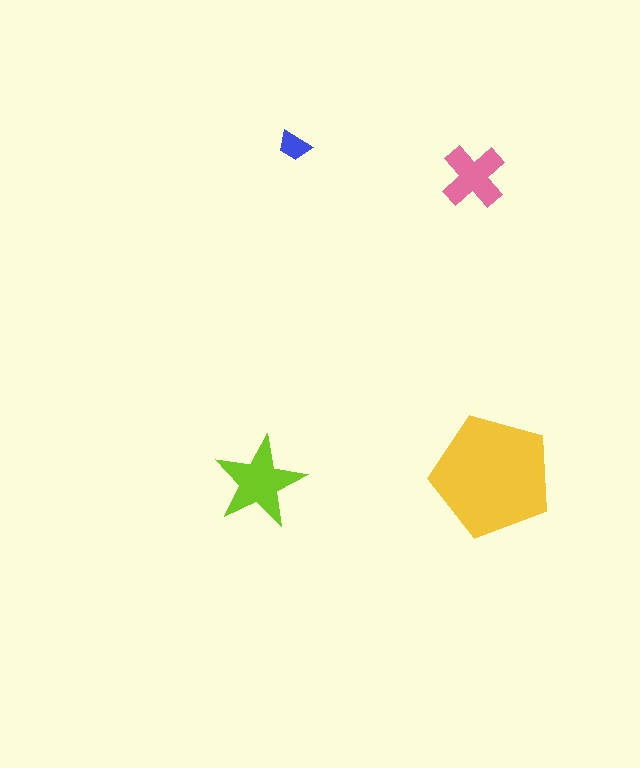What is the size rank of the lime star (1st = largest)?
2nd.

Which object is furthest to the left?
The lime star is leftmost.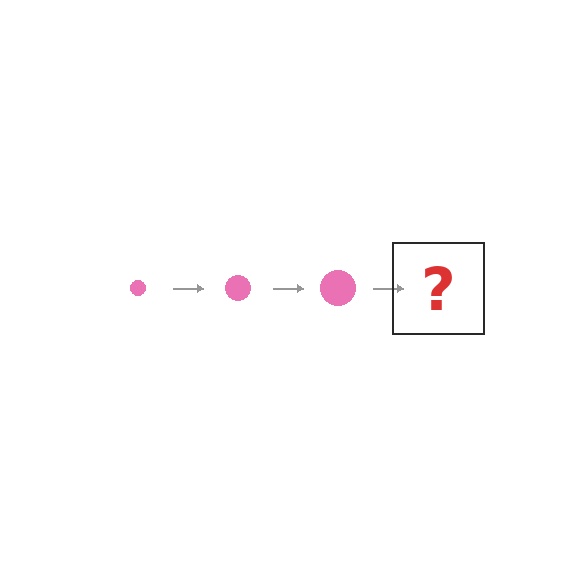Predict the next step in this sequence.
The next step is a pink circle, larger than the previous one.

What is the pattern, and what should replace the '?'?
The pattern is that the circle gets progressively larger each step. The '?' should be a pink circle, larger than the previous one.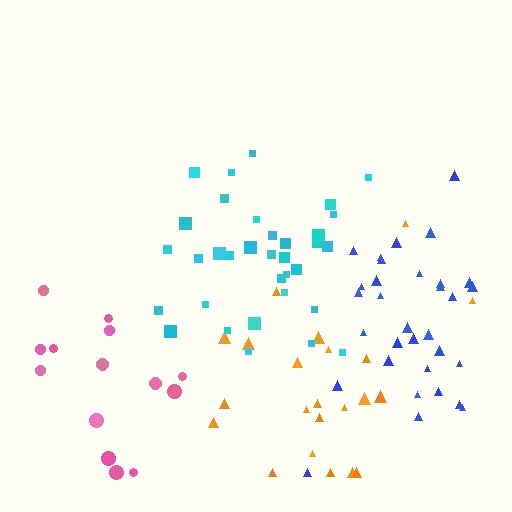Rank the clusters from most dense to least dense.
cyan, blue, orange, pink.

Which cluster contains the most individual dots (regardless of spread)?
Cyan (34).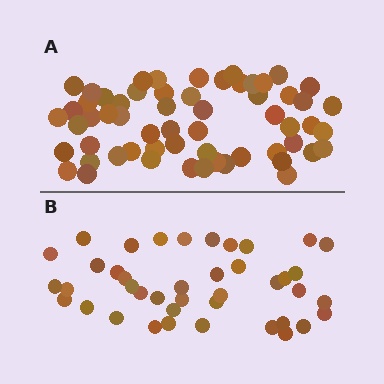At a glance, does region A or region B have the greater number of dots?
Region A (the top region) has more dots.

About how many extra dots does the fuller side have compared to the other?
Region A has approximately 20 more dots than region B.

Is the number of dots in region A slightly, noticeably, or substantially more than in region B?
Region A has noticeably more, but not dramatically so. The ratio is roughly 1.4 to 1.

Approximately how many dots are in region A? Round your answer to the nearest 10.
About 60 dots. (The exact count is 59, which rounds to 60.)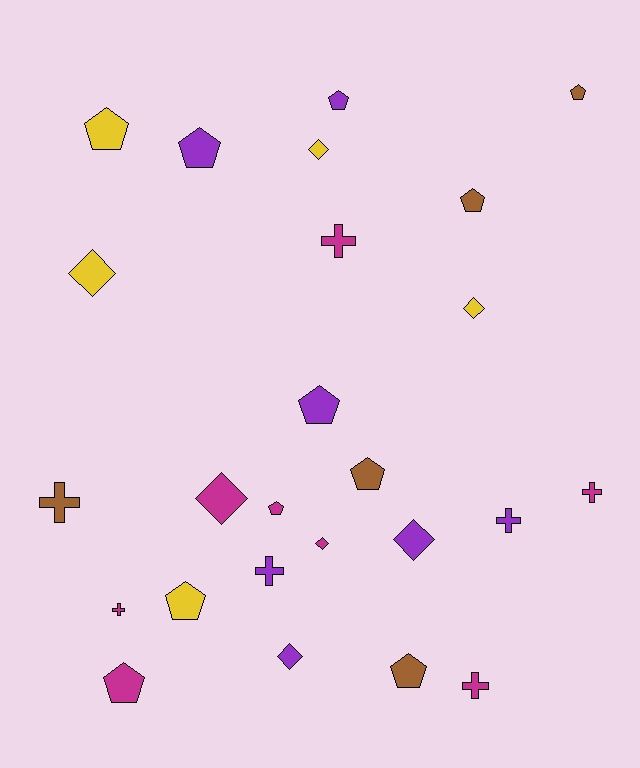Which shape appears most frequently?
Pentagon, with 11 objects.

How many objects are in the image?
There are 25 objects.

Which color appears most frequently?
Magenta, with 8 objects.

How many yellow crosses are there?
There are no yellow crosses.